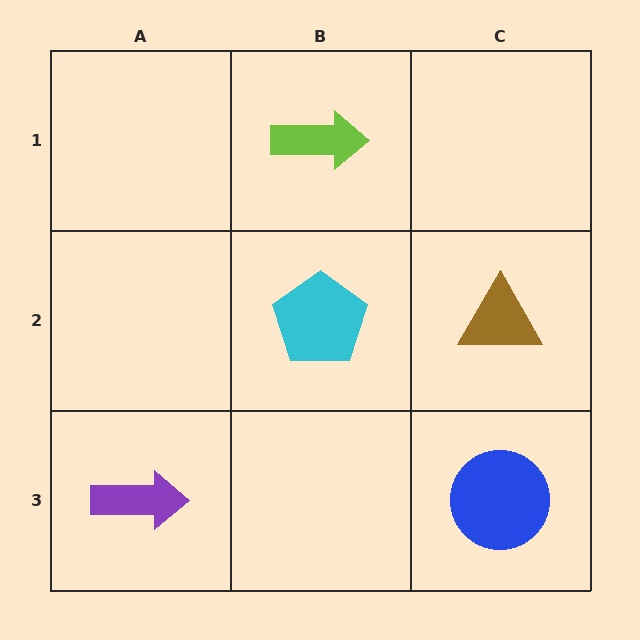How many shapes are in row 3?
2 shapes.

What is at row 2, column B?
A cyan pentagon.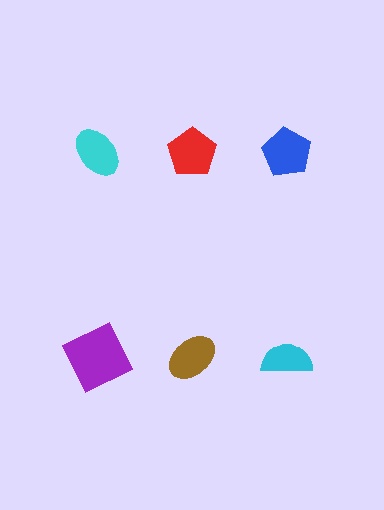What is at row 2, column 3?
A cyan semicircle.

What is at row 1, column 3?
A blue pentagon.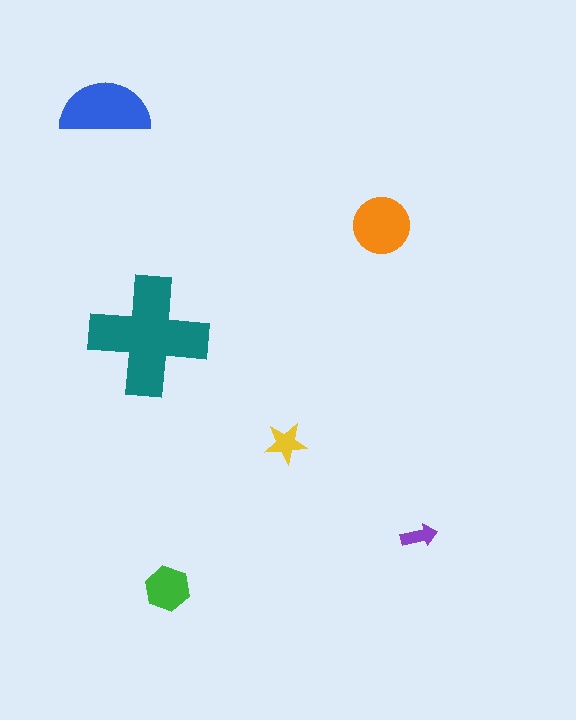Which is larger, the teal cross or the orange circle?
The teal cross.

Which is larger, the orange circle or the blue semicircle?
The blue semicircle.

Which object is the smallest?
The purple arrow.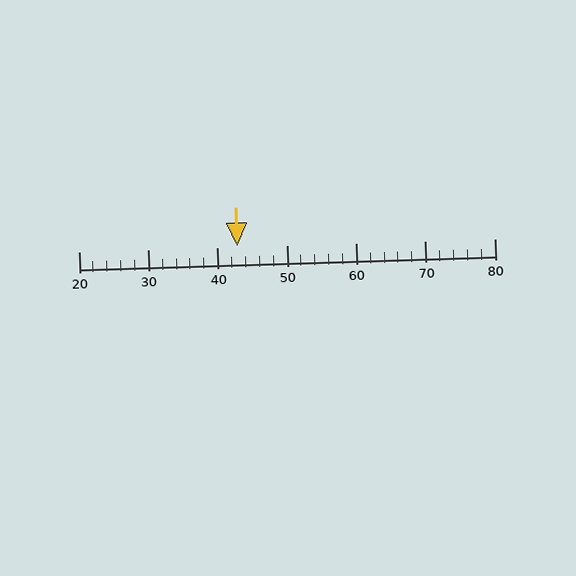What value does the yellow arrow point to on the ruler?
The yellow arrow points to approximately 43.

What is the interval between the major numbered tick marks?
The major tick marks are spaced 10 units apart.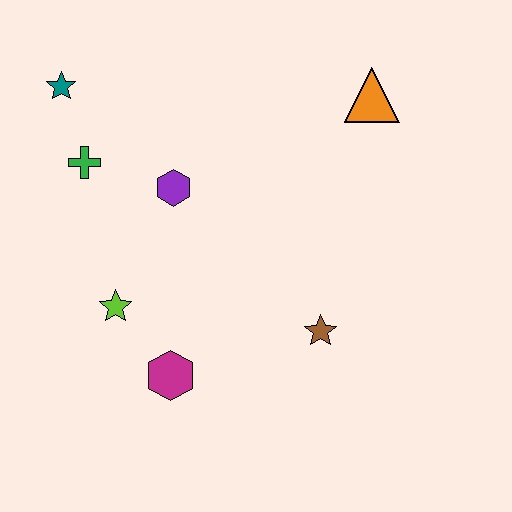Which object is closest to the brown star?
The magenta hexagon is closest to the brown star.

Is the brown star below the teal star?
Yes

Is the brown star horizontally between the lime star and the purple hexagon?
No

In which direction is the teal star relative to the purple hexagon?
The teal star is to the left of the purple hexagon.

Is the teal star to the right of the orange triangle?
No